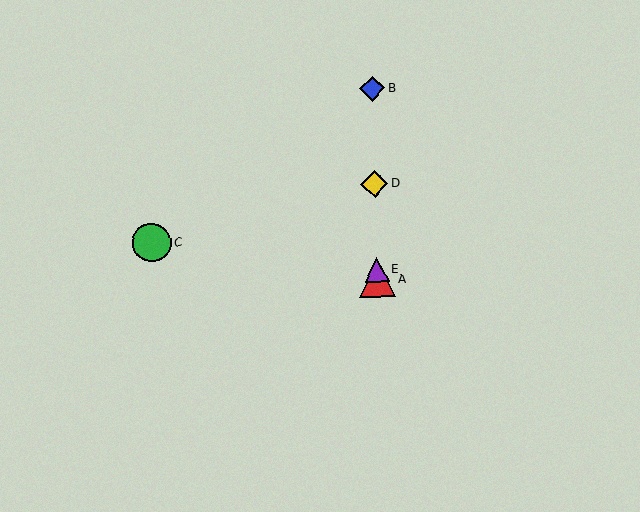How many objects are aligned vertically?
4 objects (A, B, D, E) are aligned vertically.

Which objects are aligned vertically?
Objects A, B, D, E are aligned vertically.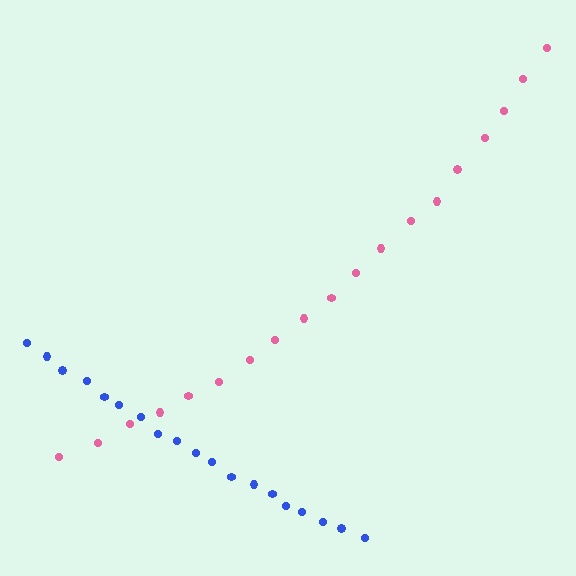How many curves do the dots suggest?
There are 2 distinct paths.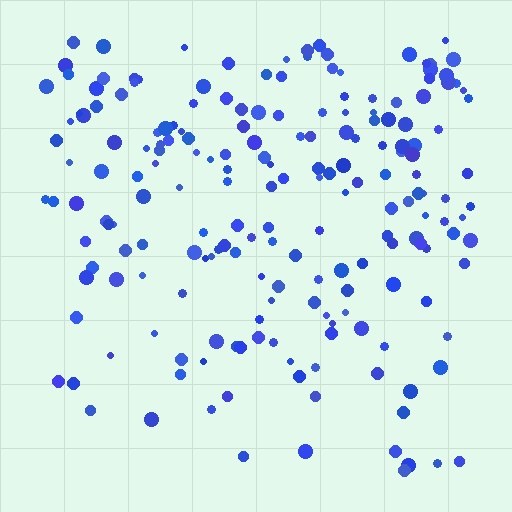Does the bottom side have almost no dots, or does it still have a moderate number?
Still a moderate number, just noticeably fewer than the top.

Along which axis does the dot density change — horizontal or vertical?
Vertical.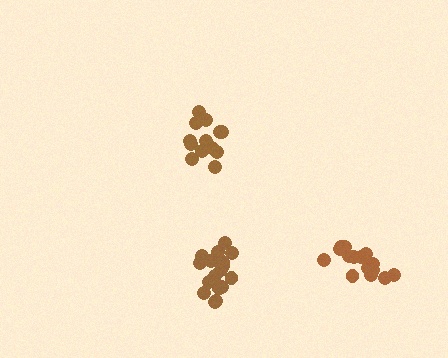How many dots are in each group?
Group 1: 17 dots, Group 2: 15 dots, Group 3: 13 dots (45 total).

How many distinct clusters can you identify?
There are 3 distinct clusters.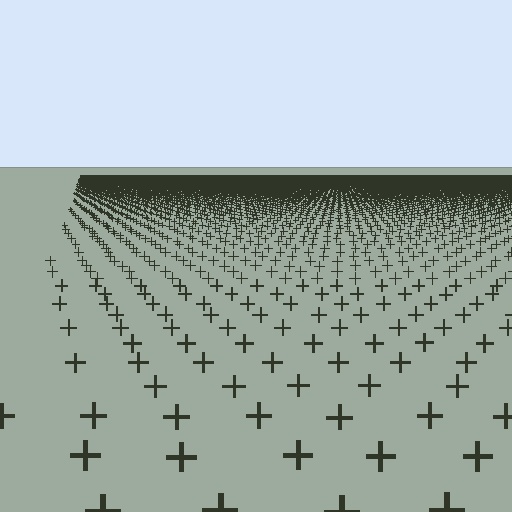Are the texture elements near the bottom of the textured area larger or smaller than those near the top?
Larger. Near the bottom, elements are closer to the viewer and appear at a bigger on-screen size.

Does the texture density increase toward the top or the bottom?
Density increases toward the top.